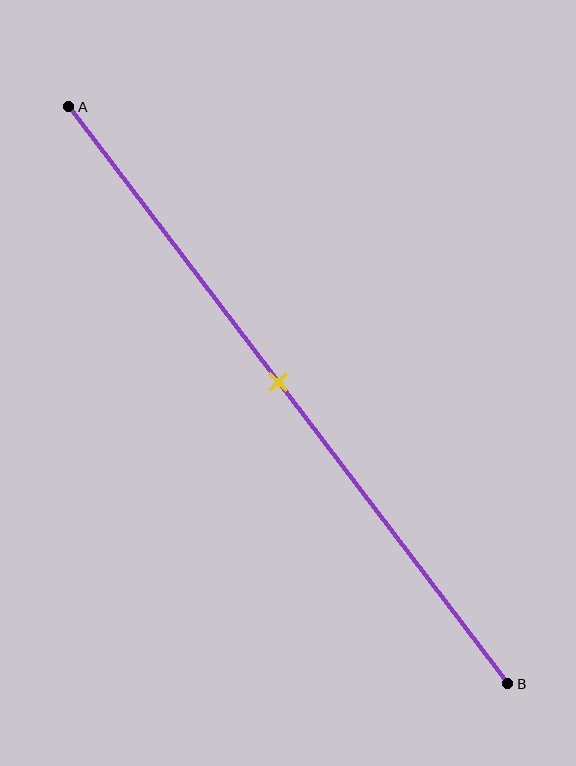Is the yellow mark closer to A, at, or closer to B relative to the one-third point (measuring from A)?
The yellow mark is closer to point B than the one-third point of segment AB.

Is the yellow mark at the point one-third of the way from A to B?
No, the mark is at about 50% from A, not at the 33% one-third point.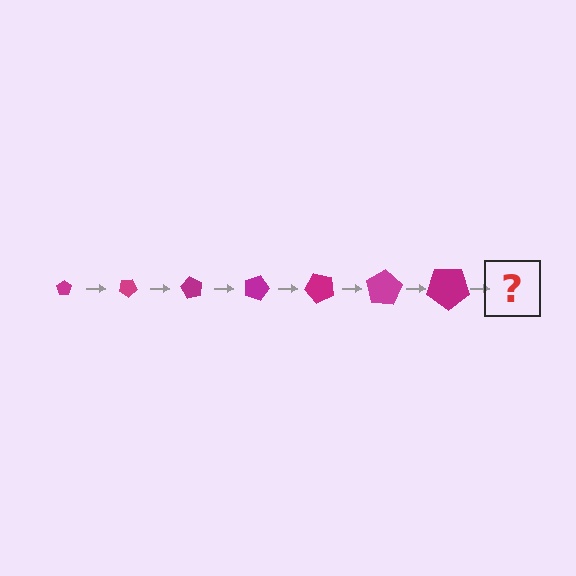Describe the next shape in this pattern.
It should be a pentagon, larger than the previous one and rotated 210 degrees from the start.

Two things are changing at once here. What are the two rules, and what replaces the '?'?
The two rules are that the pentagon grows larger each step and it rotates 30 degrees each step. The '?' should be a pentagon, larger than the previous one and rotated 210 degrees from the start.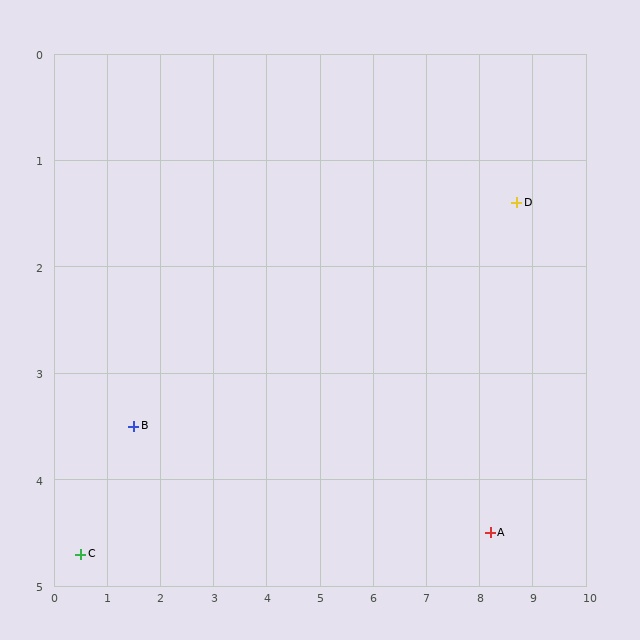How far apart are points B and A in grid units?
Points B and A are about 6.8 grid units apart.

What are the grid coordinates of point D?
Point D is at approximately (8.7, 1.4).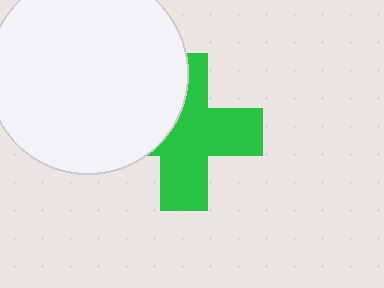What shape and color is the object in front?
The object in front is a white circle.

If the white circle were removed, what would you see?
You would see the complete green cross.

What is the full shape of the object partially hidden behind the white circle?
The partially hidden object is a green cross.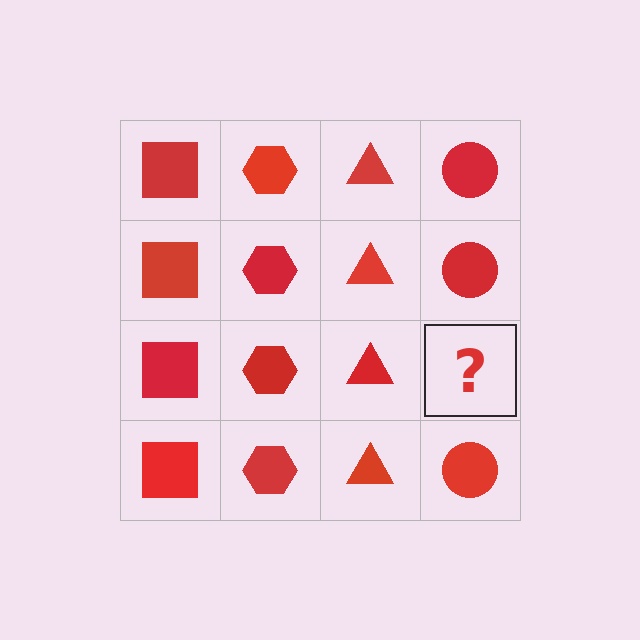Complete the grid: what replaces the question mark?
The question mark should be replaced with a red circle.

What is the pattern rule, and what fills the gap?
The rule is that each column has a consistent shape. The gap should be filled with a red circle.